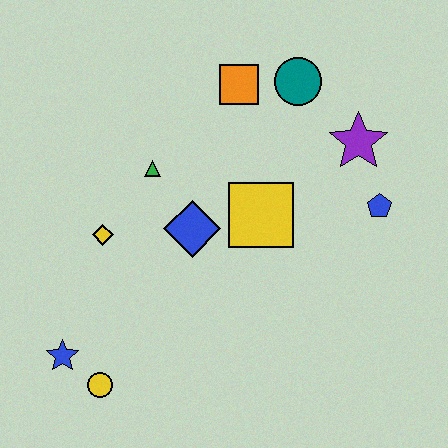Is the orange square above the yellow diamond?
Yes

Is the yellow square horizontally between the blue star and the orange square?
No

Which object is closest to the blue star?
The yellow circle is closest to the blue star.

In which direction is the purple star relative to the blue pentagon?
The purple star is above the blue pentagon.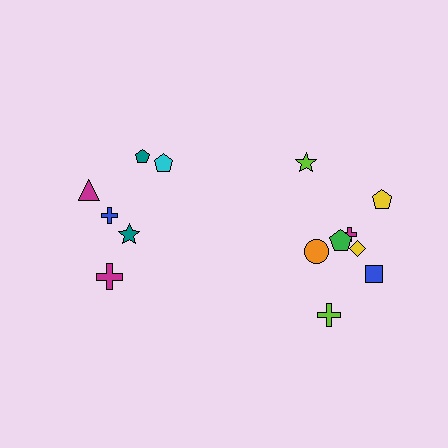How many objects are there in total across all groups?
There are 14 objects.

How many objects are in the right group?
There are 8 objects.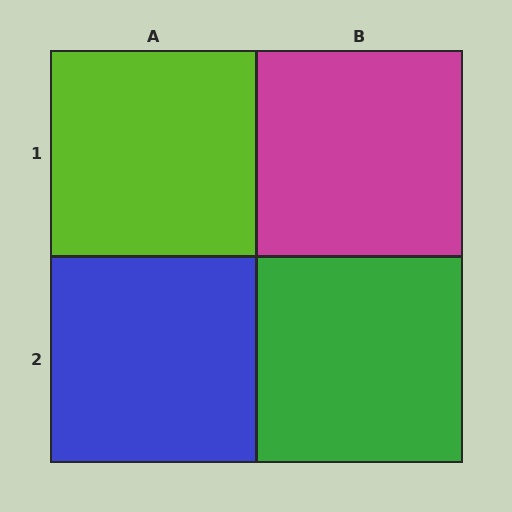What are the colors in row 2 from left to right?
Blue, green.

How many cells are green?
1 cell is green.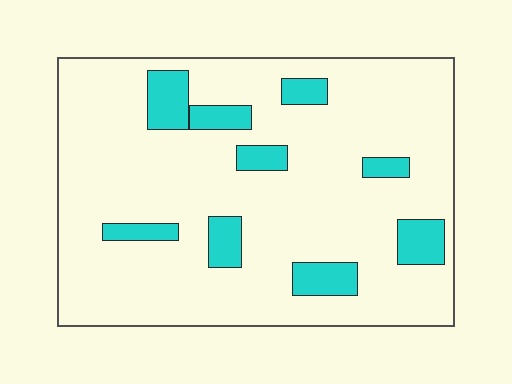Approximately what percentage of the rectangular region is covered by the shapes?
Approximately 15%.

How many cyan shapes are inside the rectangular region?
9.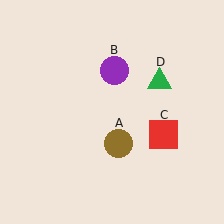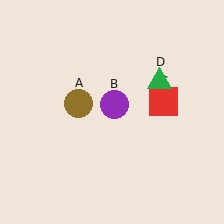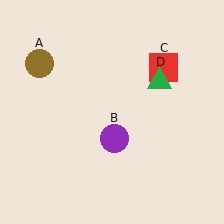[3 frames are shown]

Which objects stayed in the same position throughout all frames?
Green triangle (object D) remained stationary.